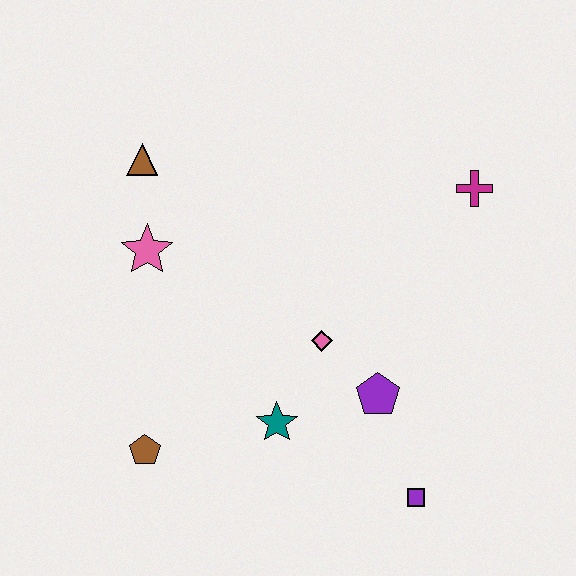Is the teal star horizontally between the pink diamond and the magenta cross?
No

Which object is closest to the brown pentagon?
The teal star is closest to the brown pentagon.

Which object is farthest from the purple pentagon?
The brown triangle is farthest from the purple pentagon.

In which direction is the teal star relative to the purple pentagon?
The teal star is to the left of the purple pentagon.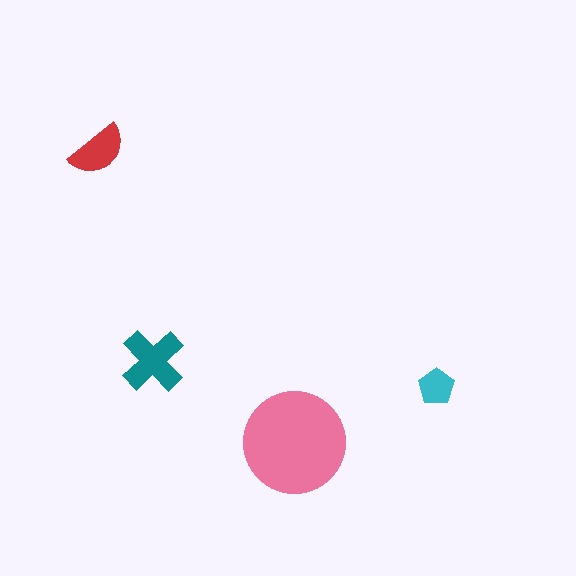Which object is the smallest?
The cyan pentagon.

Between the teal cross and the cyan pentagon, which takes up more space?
The teal cross.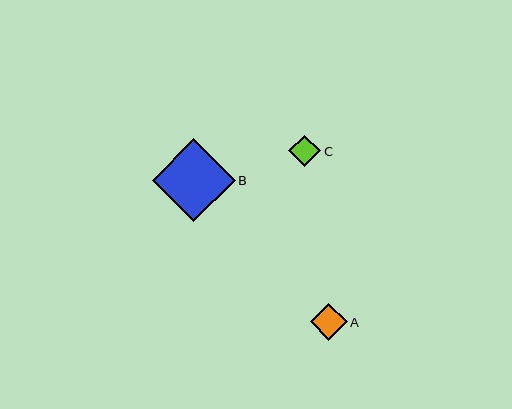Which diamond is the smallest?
Diamond C is the smallest with a size of approximately 32 pixels.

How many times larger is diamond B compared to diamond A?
Diamond B is approximately 2.3 times the size of diamond A.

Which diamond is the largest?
Diamond B is the largest with a size of approximately 83 pixels.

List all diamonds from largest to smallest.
From largest to smallest: B, A, C.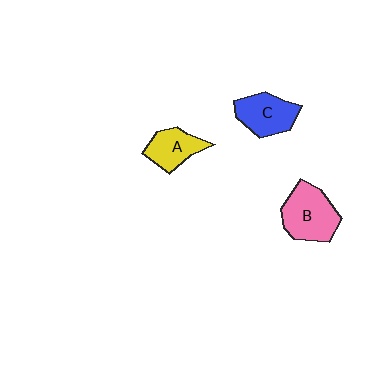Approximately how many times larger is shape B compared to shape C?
Approximately 1.3 times.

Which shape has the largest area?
Shape B (pink).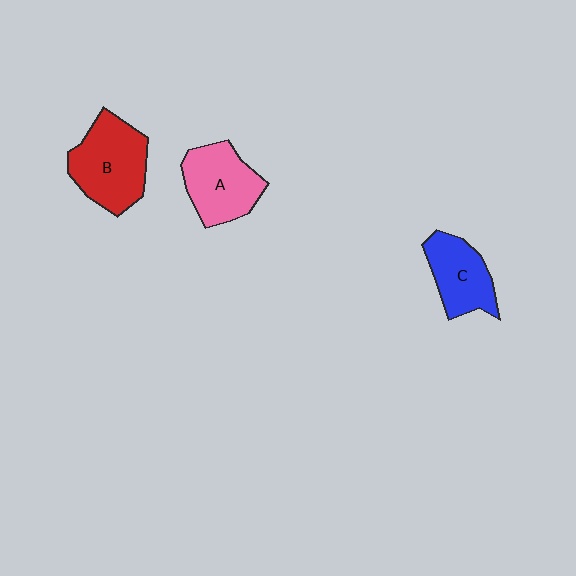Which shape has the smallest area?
Shape C (blue).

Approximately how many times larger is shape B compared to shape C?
Approximately 1.4 times.